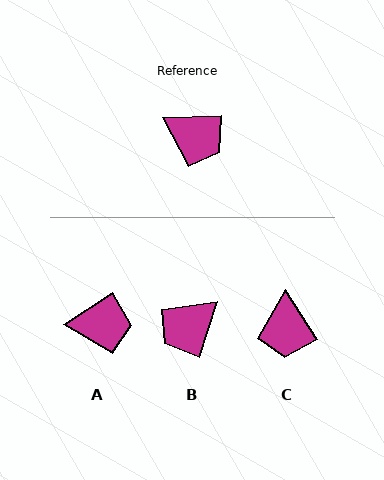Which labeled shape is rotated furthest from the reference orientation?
B, about 109 degrees away.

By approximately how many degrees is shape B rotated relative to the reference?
Approximately 109 degrees clockwise.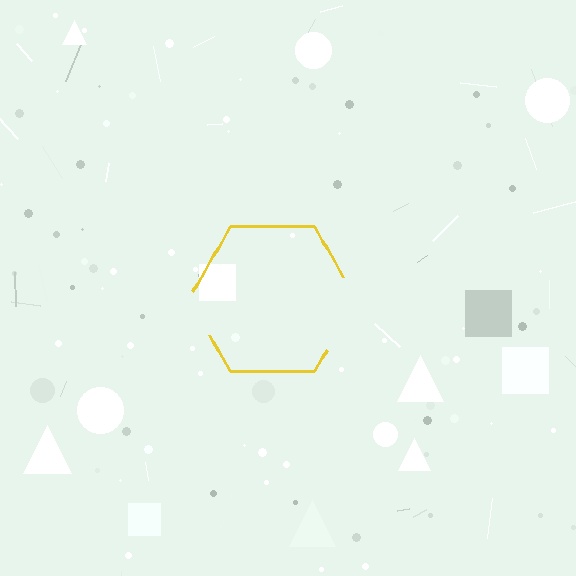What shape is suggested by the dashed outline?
The dashed outline suggests a hexagon.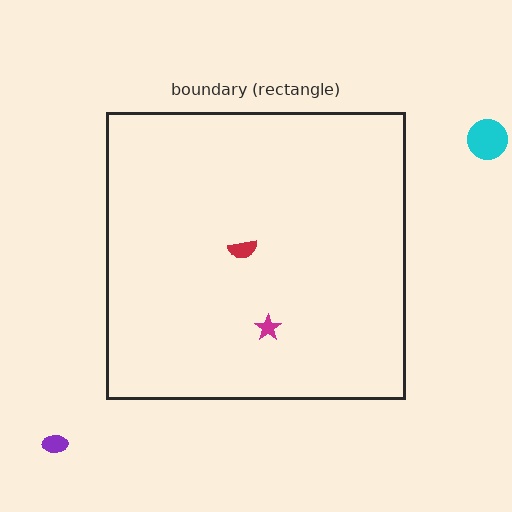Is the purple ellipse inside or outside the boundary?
Outside.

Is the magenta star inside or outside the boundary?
Inside.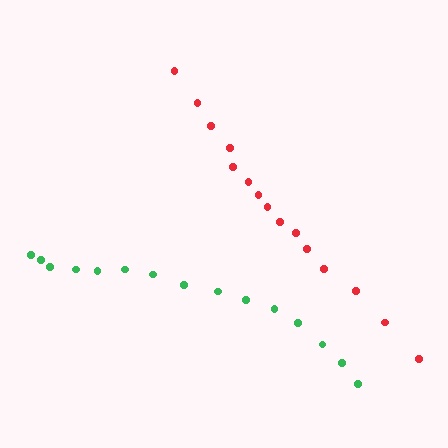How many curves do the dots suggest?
There are 2 distinct paths.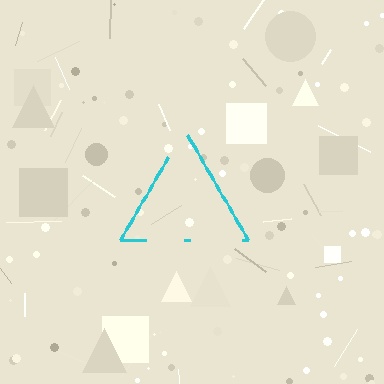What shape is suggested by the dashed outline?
The dashed outline suggests a triangle.